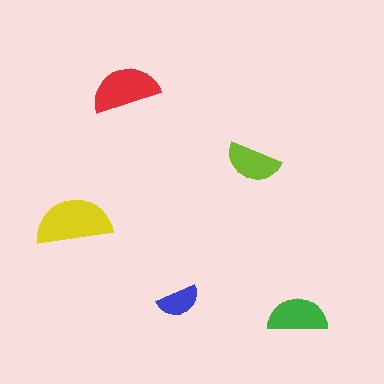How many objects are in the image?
There are 5 objects in the image.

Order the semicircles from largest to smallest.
the yellow one, the red one, the green one, the lime one, the blue one.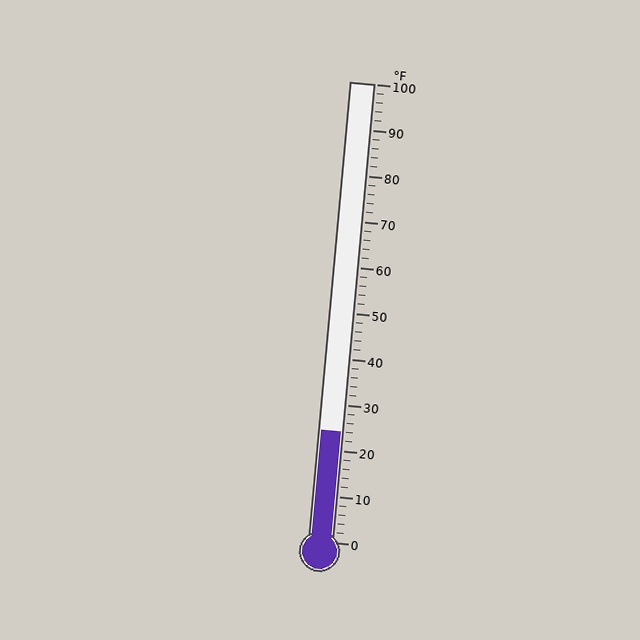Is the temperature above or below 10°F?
The temperature is above 10°F.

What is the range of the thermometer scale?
The thermometer scale ranges from 0°F to 100°F.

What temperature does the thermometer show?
The thermometer shows approximately 24°F.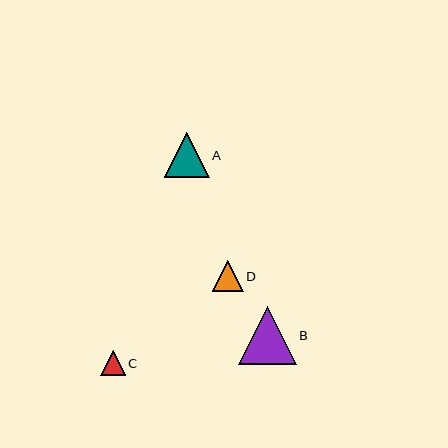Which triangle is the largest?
Triangle B is the largest with a size of approximately 58 pixels.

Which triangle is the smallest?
Triangle C is the smallest with a size of approximately 25 pixels.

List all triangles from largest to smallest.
From largest to smallest: B, A, D, C.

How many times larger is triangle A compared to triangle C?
Triangle A is approximately 1.8 times the size of triangle C.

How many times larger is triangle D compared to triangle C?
Triangle D is approximately 1.3 times the size of triangle C.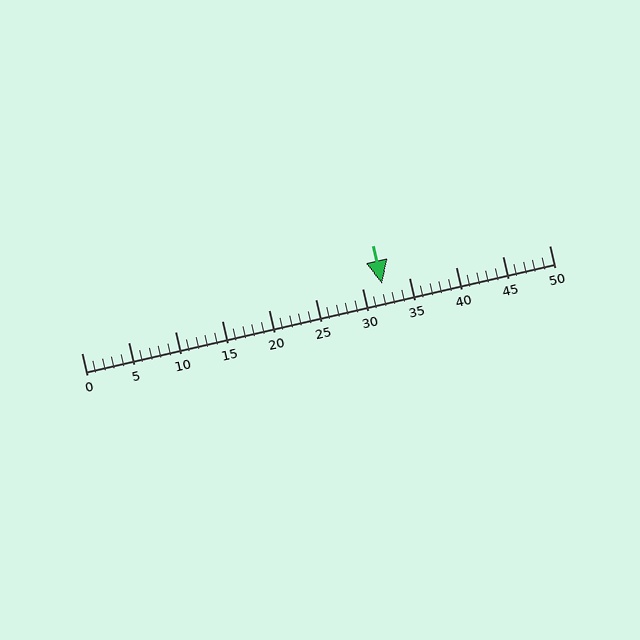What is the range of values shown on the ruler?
The ruler shows values from 0 to 50.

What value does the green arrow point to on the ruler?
The green arrow points to approximately 32.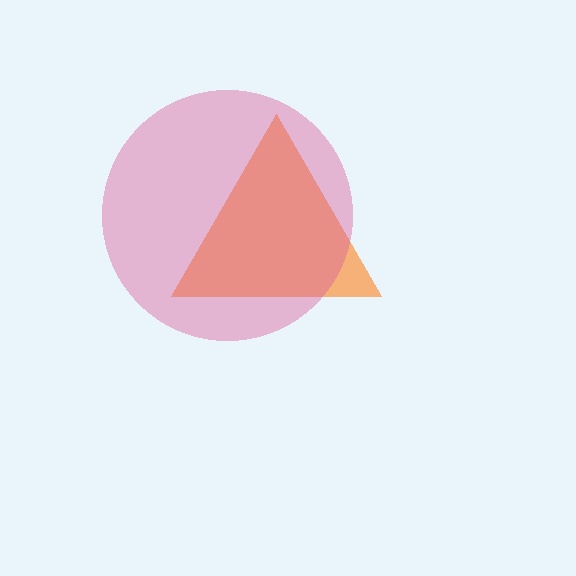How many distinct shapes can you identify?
There are 2 distinct shapes: an orange triangle, a pink circle.